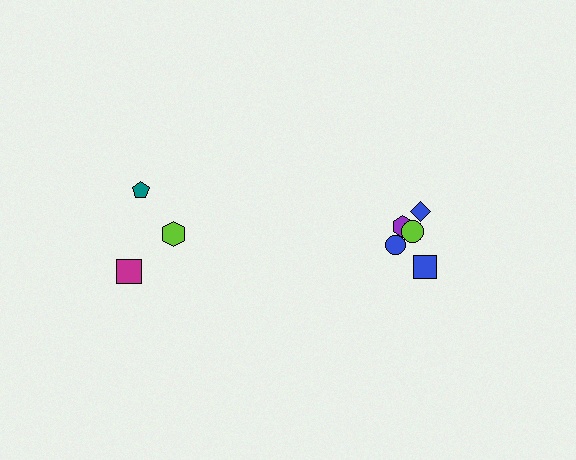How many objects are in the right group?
There are 6 objects.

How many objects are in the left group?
There are 3 objects.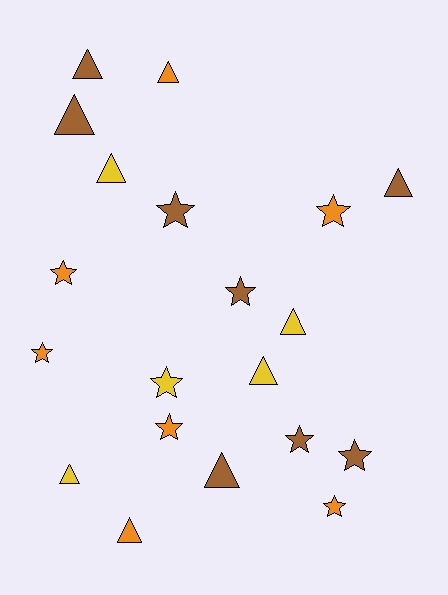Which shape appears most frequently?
Triangle, with 10 objects.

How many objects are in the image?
There are 20 objects.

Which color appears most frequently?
Brown, with 8 objects.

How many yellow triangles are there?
There are 4 yellow triangles.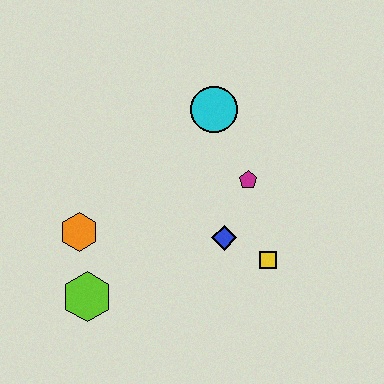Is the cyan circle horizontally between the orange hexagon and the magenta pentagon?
Yes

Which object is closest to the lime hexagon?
The orange hexagon is closest to the lime hexagon.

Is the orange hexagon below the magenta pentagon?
Yes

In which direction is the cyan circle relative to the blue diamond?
The cyan circle is above the blue diamond.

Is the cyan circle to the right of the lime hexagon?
Yes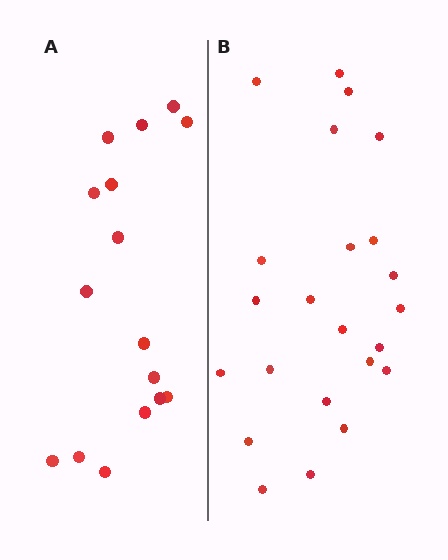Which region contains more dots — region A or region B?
Region B (the right region) has more dots.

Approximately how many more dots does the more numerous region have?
Region B has roughly 8 or so more dots than region A.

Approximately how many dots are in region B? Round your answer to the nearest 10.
About 20 dots. (The exact count is 23, which rounds to 20.)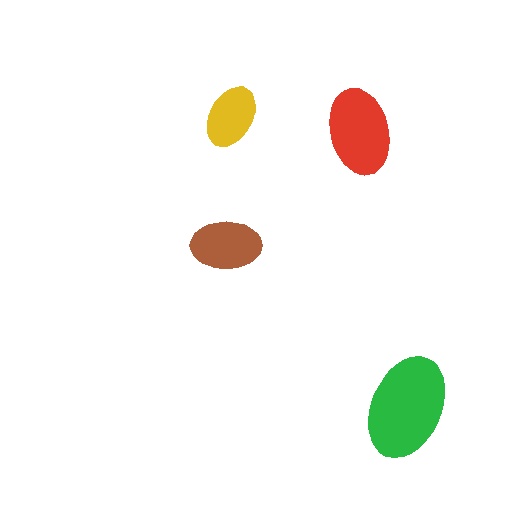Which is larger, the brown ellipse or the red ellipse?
The red one.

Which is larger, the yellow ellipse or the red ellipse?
The red one.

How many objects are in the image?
There are 4 objects in the image.